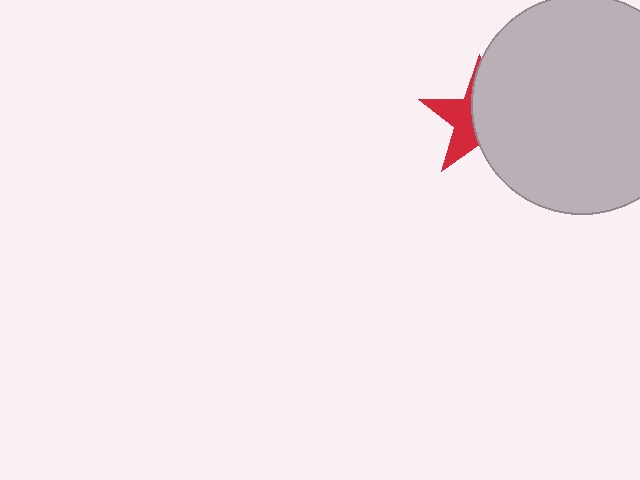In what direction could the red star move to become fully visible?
The red star could move left. That would shift it out from behind the light gray circle entirely.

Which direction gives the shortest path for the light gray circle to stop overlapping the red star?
Moving right gives the shortest separation.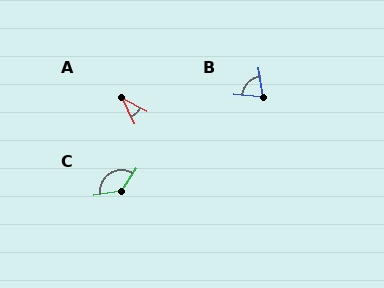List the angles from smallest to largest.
A (36°), B (77°), C (133°).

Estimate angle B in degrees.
Approximately 77 degrees.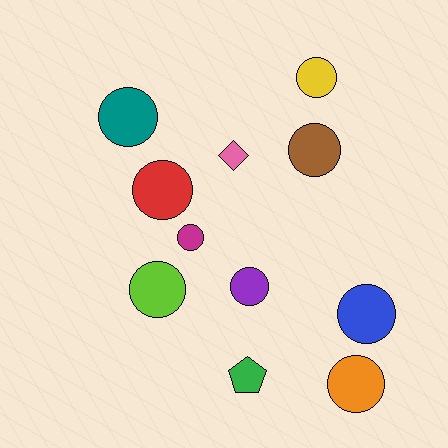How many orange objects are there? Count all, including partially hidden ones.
There is 1 orange object.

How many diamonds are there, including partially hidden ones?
There is 1 diamond.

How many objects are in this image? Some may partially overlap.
There are 11 objects.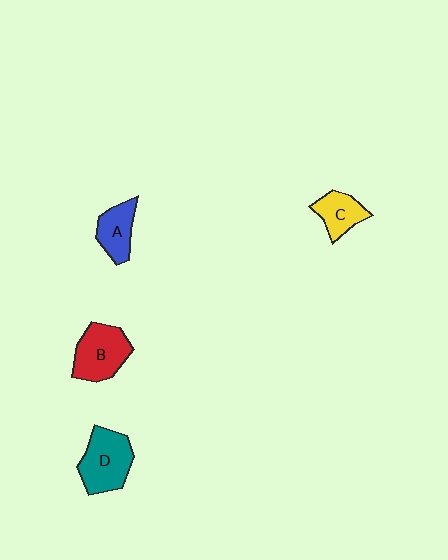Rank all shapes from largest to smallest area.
From largest to smallest: D (teal), B (red), A (blue), C (yellow).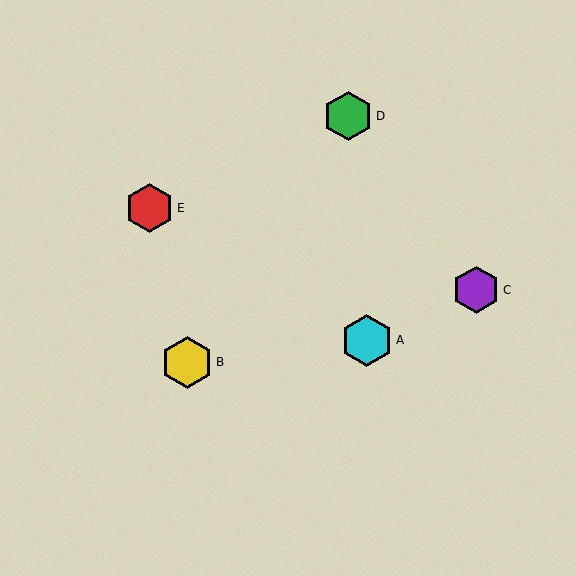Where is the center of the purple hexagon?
The center of the purple hexagon is at (476, 290).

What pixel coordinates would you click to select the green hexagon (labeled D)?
Click at (348, 116) to select the green hexagon D.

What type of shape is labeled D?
Shape D is a green hexagon.